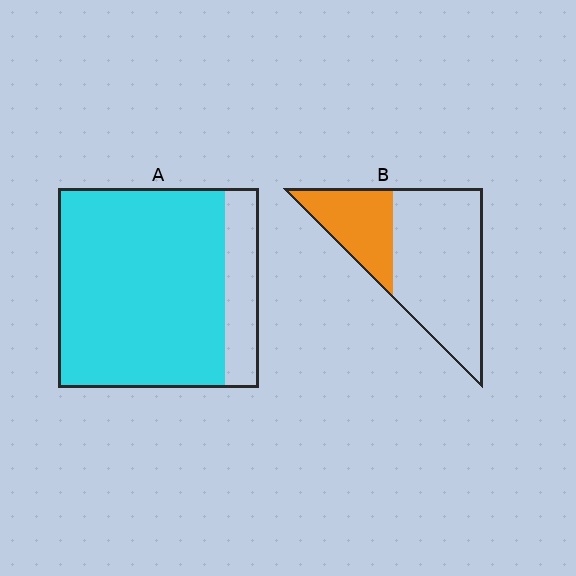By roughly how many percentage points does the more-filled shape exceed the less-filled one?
By roughly 55 percentage points (A over B).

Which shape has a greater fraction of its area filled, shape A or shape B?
Shape A.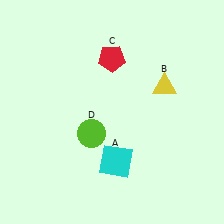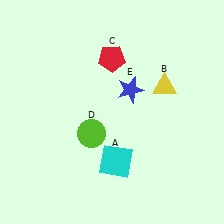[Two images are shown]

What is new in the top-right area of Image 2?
A blue star (E) was added in the top-right area of Image 2.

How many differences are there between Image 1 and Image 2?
There is 1 difference between the two images.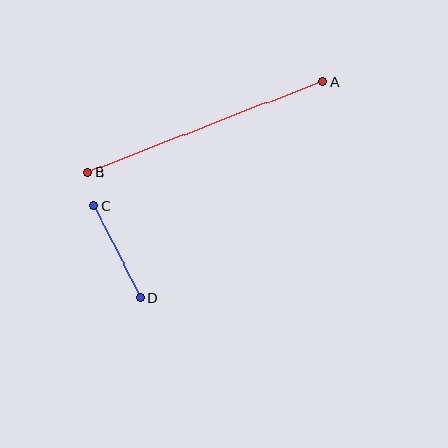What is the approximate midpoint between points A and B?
The midpoint is at approximately (205, 127) pixels.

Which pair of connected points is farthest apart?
Points A and B are farthest apart.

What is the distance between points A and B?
The distance is approximately 252 pixels.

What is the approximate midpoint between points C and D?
The midpoint is at approximately (117, 252) pixels.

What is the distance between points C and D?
The distance is approximately 103 pixels.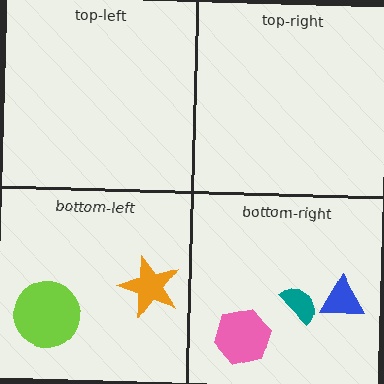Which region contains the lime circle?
The bottom-left region.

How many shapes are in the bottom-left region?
2.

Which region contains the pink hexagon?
The bottom-right region.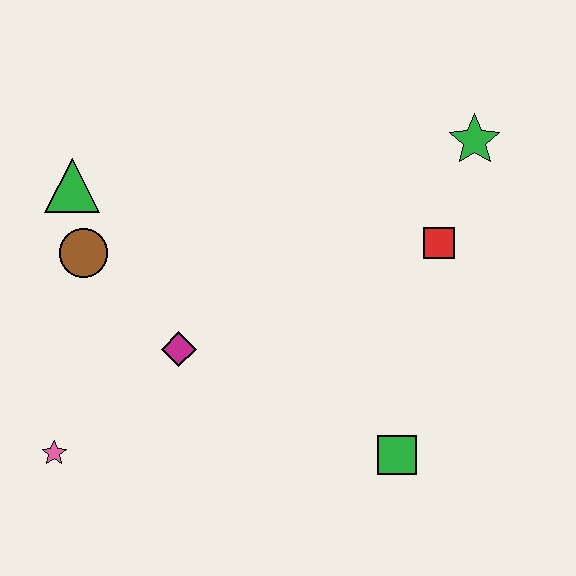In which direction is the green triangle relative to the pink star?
The green triangle is above the pink star.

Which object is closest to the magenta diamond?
The brown circle is closest to the magenta diamond.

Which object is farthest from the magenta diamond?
The green star is farthest from the magenta diamond.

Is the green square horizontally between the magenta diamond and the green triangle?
No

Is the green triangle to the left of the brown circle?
Yes